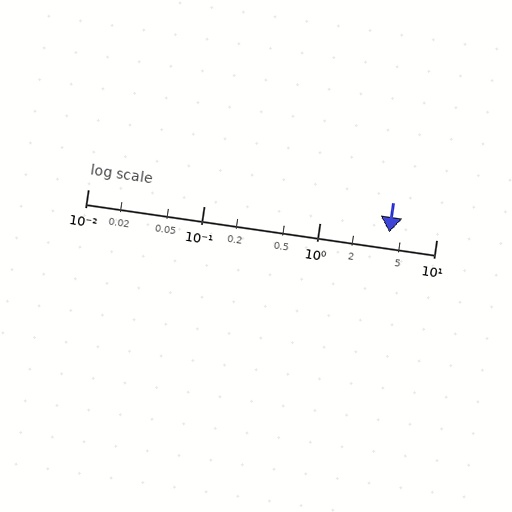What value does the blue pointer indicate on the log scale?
The pointer indicates approximately 3.9.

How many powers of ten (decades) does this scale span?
The scale spans 3 decades, from 0.01 to 10.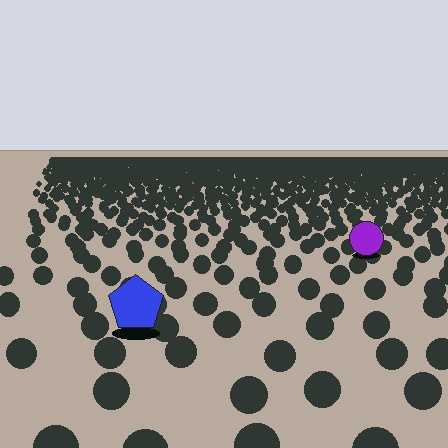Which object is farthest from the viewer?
The purple circle is farthest from the viewer. It appears smaller and the ground texture around it is denser.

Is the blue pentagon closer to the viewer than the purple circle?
Yes. The blue pentagon is closer — you can tell from the texture gradient: the ground texture is coarser near it.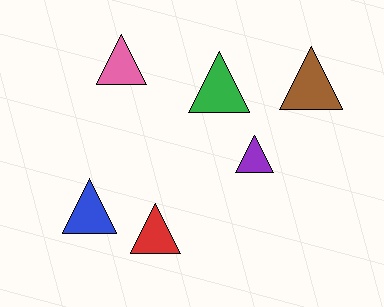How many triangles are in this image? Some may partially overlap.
There are 6 triangles.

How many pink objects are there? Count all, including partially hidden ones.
There is 1 pink object.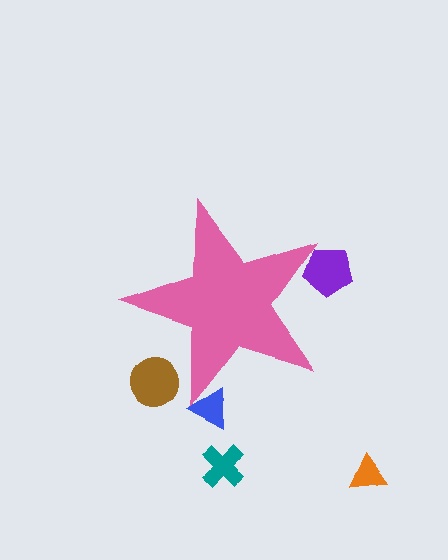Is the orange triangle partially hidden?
No, the orange triangle is fully visible.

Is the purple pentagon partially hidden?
Yes, the purple pentagon is partially hidden behind the pink star.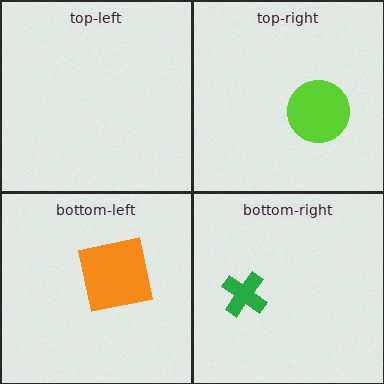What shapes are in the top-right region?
The lime circle.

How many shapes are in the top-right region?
1.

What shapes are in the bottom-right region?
The green cross.